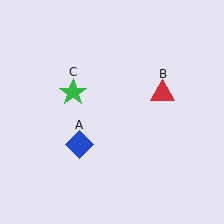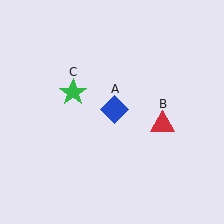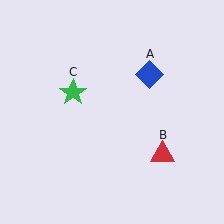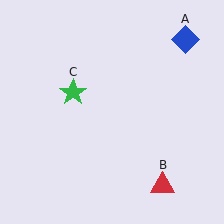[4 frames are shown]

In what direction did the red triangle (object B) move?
The red triangle (object B) moved down.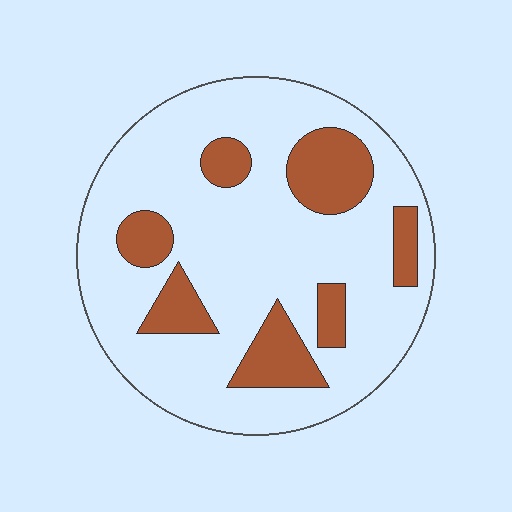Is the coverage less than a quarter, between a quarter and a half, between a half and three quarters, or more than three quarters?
Less than a quarter.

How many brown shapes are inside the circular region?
7.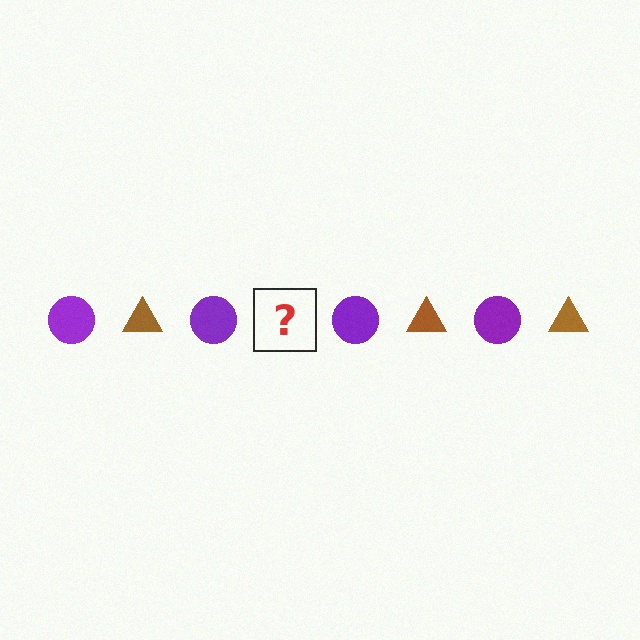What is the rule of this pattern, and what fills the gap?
The rule is that the pattern alternates between purple circle and brown triangle. The gap should be filled with a brown triangle.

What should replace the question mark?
The question mark should be replaced with a brown triangle.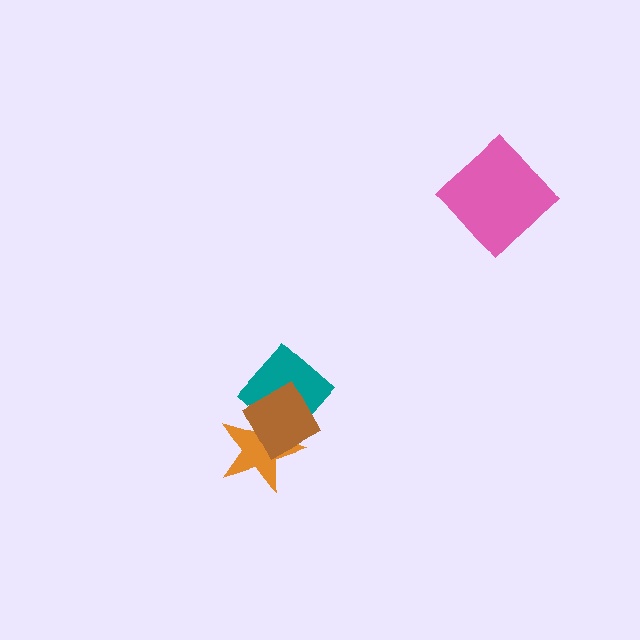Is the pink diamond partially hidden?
No, no other shape covers it.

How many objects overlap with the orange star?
2 objects overlap with the orange star.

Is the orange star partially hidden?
Yes, it is partially covered by another shape.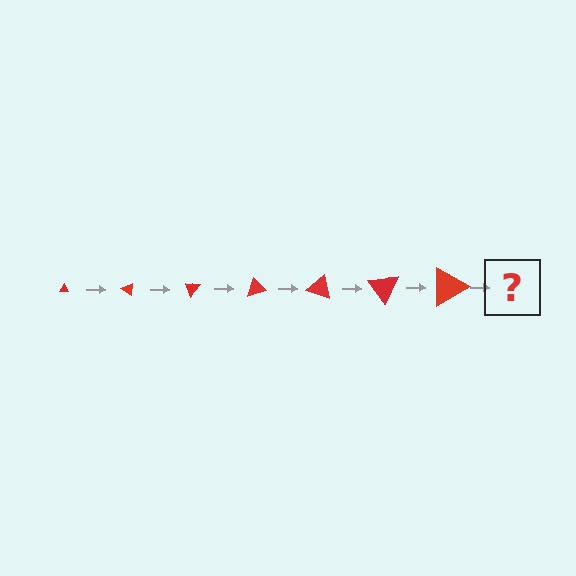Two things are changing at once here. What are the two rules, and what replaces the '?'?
The two rules are that the triangle grows larger each step and it rotates 35 degrees each step. The '?' should be a triangle, larger than the previous one and rotated 245 degrees from the start.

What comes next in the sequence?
The next element should be a triangle, larger than the previous one and rotated 245 degrees from the start.